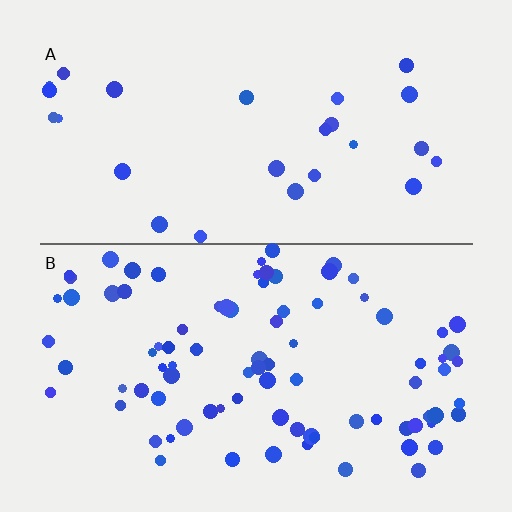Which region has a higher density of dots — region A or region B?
B (the bottom).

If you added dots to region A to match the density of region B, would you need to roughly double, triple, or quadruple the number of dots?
Approximately triple.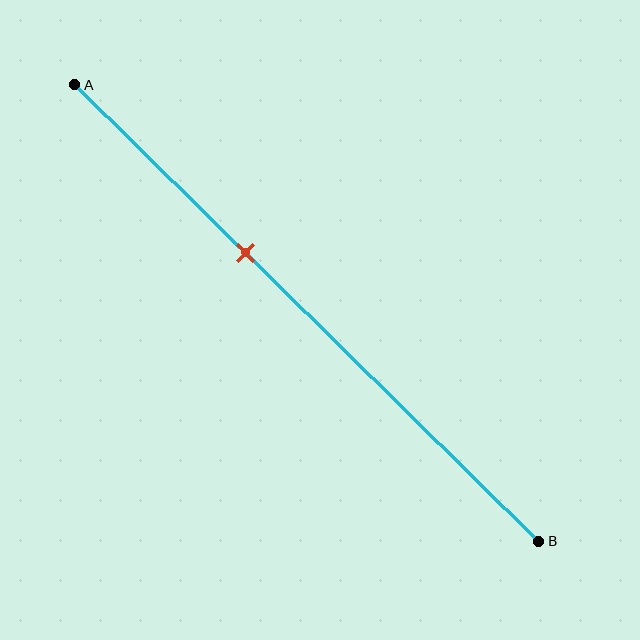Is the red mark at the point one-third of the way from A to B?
No, the mark is at about 35% from A, not at the 33% one-third point.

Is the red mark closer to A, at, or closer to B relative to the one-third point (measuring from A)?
The red mark is closer to point B than the one-third point of segment AB.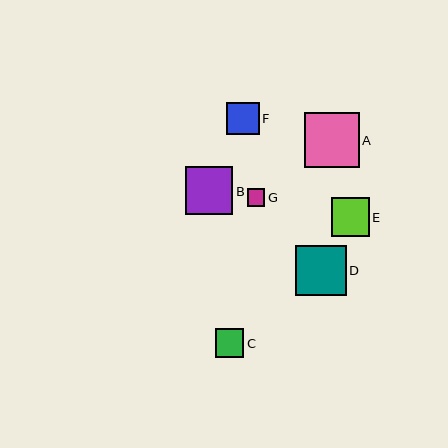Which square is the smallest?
Square G is the smallest with a size of approximately 17 pixels.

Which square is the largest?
Square A is the largest with a size of approximately 55 pixels.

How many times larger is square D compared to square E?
Square D is approximately 1.3 times the size of square E.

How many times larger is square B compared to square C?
Square B is approximately 1.7 times the size of square C.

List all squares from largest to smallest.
From largest to smallest: A, D, B, E, F, C, G.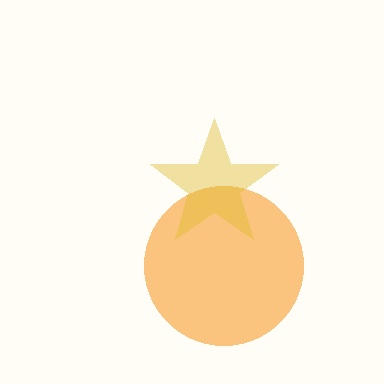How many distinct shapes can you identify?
There are 2 distinct shapes: an orange circle, a yellow star.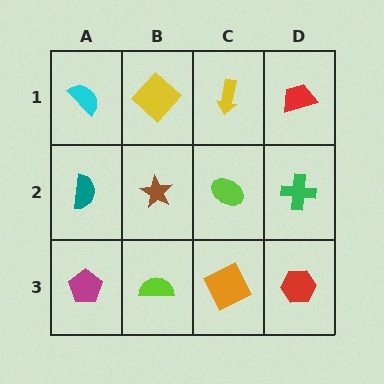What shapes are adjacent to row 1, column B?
A brown star (row 2, column B), a cyan semicircle (row 1, column A), a yellow arrow (row 1, column C).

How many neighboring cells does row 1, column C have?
3.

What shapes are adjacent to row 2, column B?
A yellow diamond (row 1, column B), a lime semicircle (row 3, column B), a teal semicircle (row 2, column A), a lime ellipse (row 2, column C).